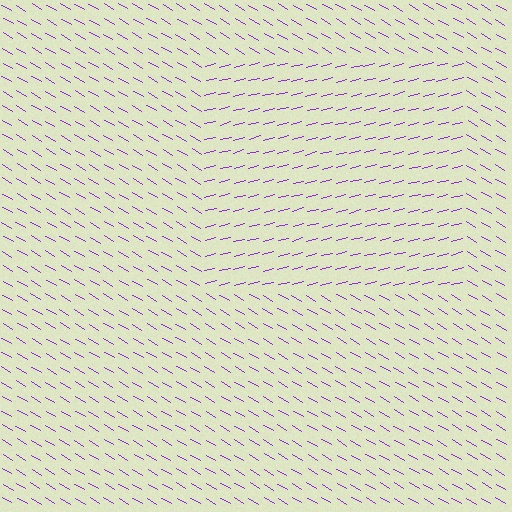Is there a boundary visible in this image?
Yes, there is a texture boundary formed by a change in line orientation.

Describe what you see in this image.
The image is filled with small purple line segments. A rectangle region in the image has lines oriented differently from the surrounding lines, creating a visible texture boundary.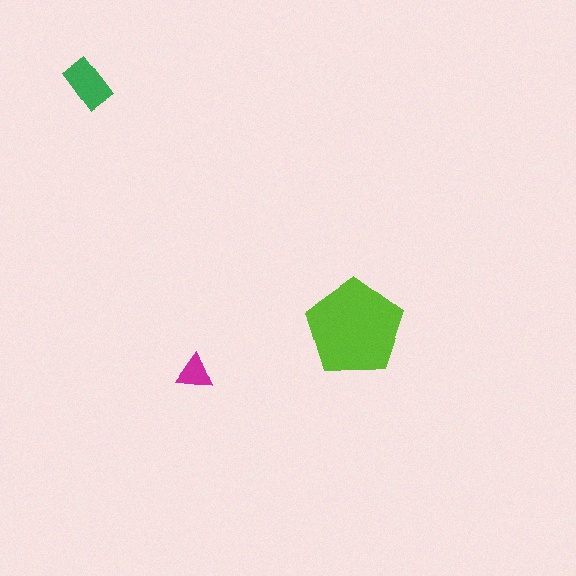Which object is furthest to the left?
The green rectangle is leftmost.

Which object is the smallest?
The magenta triangle.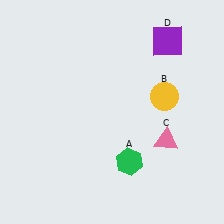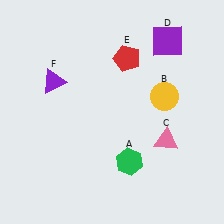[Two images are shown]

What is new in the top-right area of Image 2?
A red pentagon (E) was added in the top-right area of Image 2.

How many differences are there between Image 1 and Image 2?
There are 2 differences between the two images.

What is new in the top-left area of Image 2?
A purple triangle (F) was added in the top-left area of Image 2.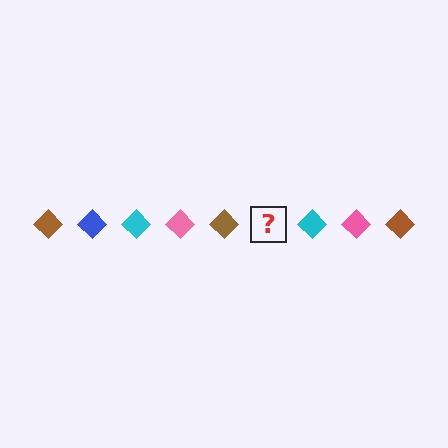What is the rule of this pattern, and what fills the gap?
The rule is that the pattern cycles through brown, blue, cyan, pink diamonds. The gap should be filled with a blue diamond.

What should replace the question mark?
The question mark should be replaced with a blue diamond.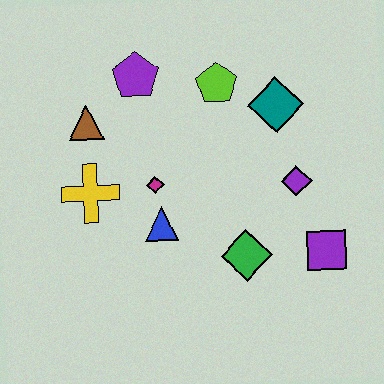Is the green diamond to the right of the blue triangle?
Yes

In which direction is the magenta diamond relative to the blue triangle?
The magenta diamond is above the blue triangle.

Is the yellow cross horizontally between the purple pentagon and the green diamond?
No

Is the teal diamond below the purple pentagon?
Yes